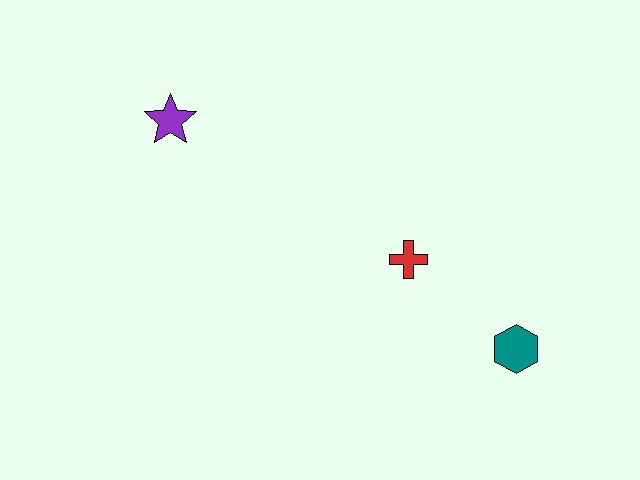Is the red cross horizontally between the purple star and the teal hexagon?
Yes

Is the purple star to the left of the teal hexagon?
Yes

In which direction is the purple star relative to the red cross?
The purple star is to the left of the red cross.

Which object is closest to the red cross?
The teal hexagon is closest to the red cross.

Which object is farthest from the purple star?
The teal hexagon is farthest from the purple star.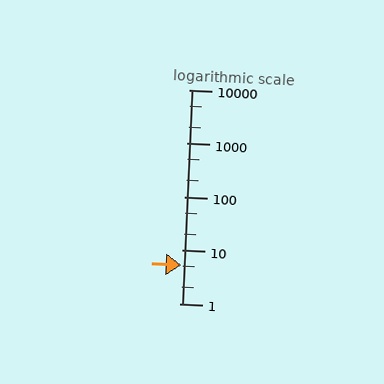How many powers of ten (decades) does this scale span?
The scale spans 4 decades, from 1 to 10000.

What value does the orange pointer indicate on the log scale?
The pointer indicates approximately 5.2.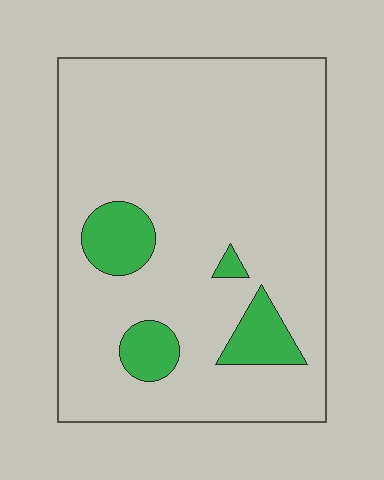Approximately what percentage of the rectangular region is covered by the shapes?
Approximately 10%.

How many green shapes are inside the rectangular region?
4.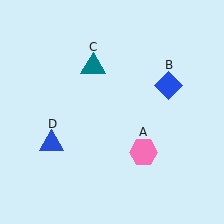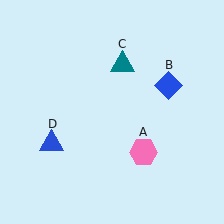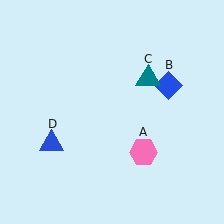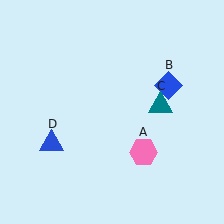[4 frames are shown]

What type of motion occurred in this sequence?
The teal triangle (object C) rotated clockwise around the center of the scene.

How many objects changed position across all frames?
1 object changed position: teal triangle (object C).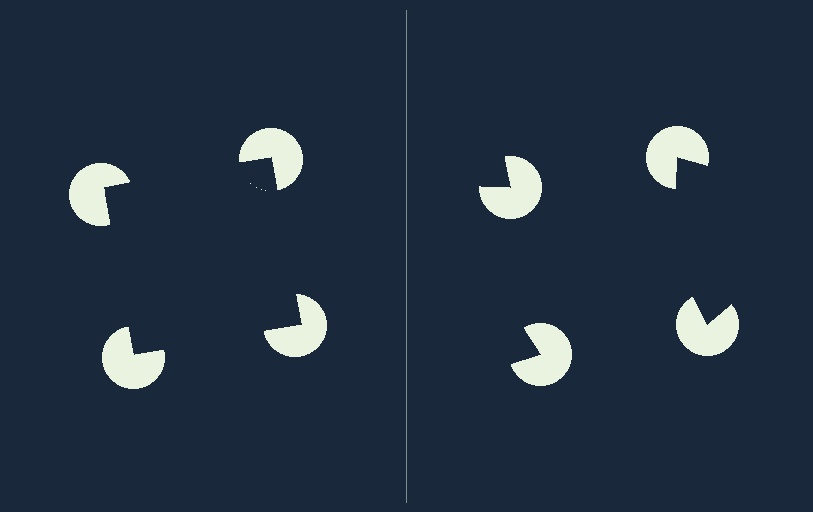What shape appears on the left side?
An illusory square.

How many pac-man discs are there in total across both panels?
8 — 4 on each side.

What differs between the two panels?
The pac-man discs are positioned identically on both sides; only the wedge orientations differ. On the left they align to a square; on the right they are misaligned.